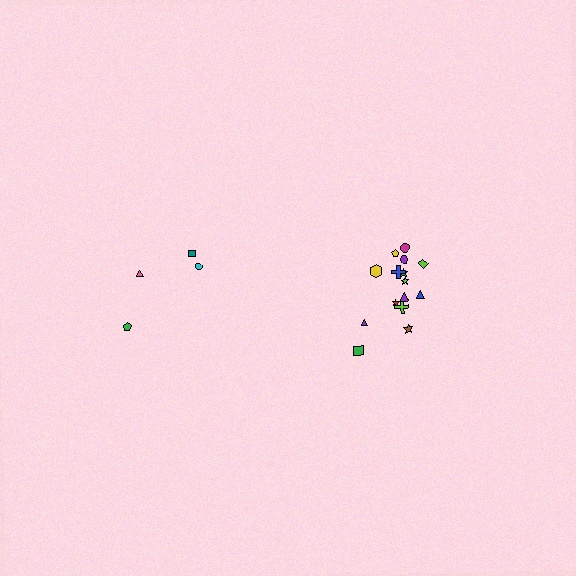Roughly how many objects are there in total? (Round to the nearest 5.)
Roughly 20 objects in total.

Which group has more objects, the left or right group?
The right group.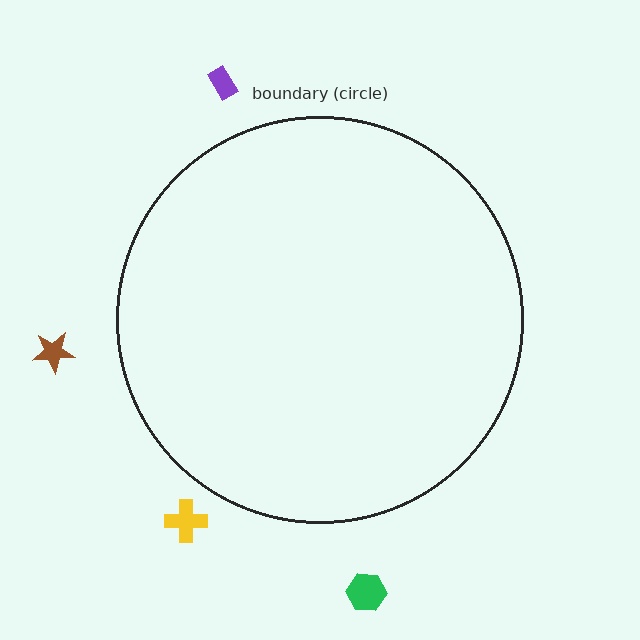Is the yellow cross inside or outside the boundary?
Outside.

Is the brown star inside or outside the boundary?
Outside.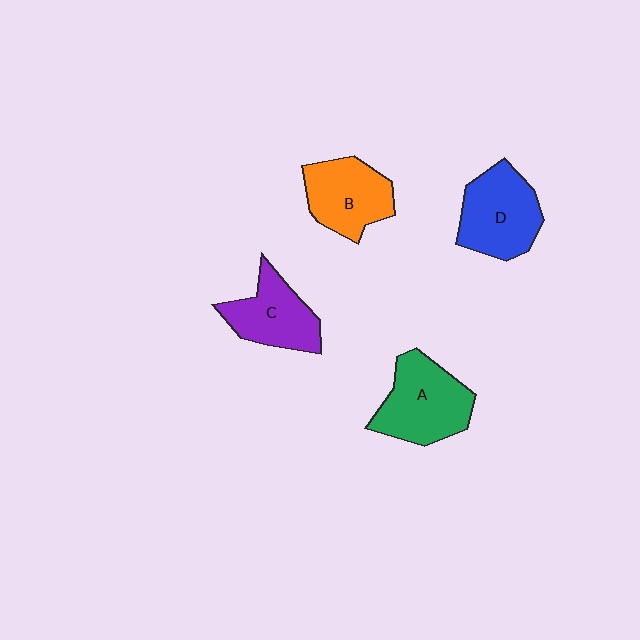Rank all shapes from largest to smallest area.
From largest to smallest: A (green), D (blue), B (orange), C (purple).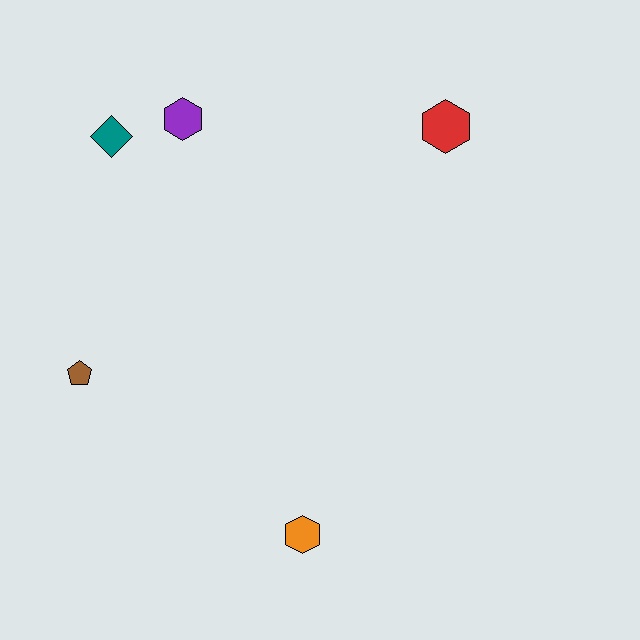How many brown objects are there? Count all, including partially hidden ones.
There is 1 brown object.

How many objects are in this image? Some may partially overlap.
There are 5 objects.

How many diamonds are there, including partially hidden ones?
There is 1 diamond.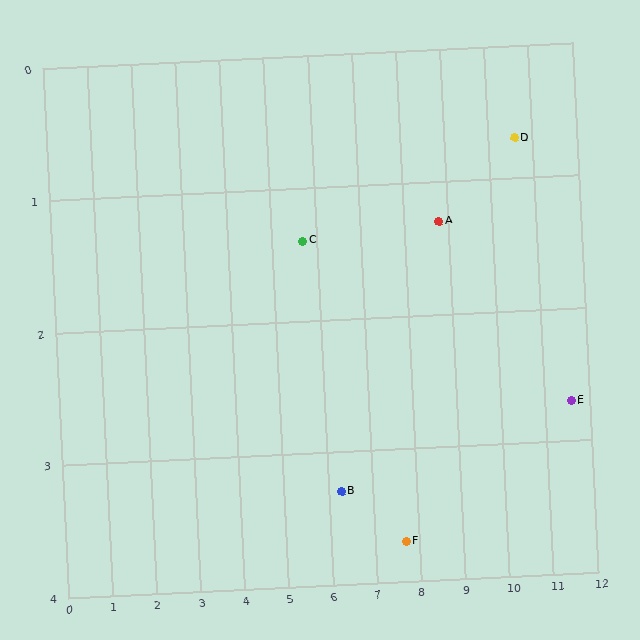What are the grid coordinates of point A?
Point A is at approximately (8.8, 1.3).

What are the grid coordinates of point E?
Point E is at approximately (11.6, 2.7).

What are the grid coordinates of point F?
Point F is at approximately (7.7, 3.7).